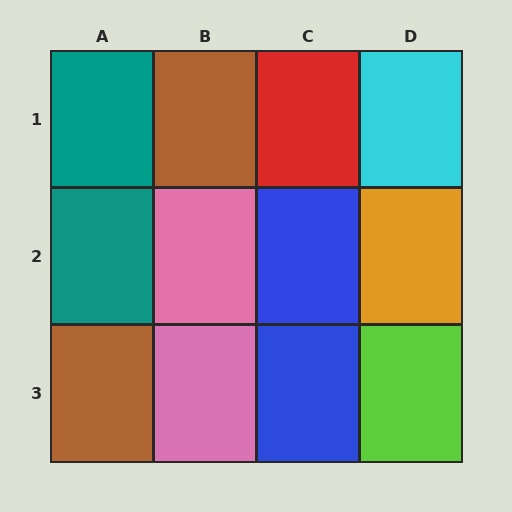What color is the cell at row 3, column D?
Lime.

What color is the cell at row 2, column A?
Teal.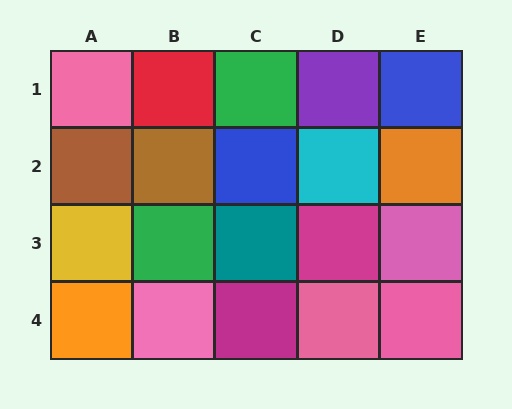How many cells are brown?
2 cells are brown.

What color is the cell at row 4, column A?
Orange.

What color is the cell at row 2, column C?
Blue.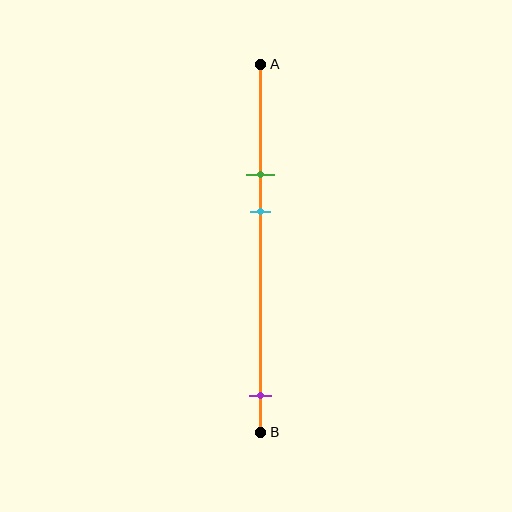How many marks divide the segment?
There are 3 marks dividing the segment.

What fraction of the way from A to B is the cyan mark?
The cyan mark is approximately 40% (0.4) of the way from A to B.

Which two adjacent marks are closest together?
The green and cyan marks are the closest adjacent pair.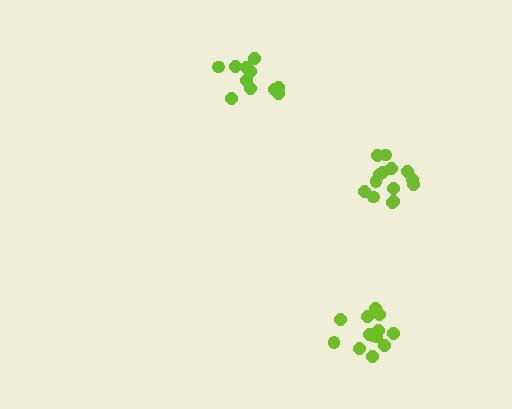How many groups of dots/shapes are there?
There are 3 groups.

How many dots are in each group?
Group 1: 11 dots, Group 2: 14 dots, Group 3: 14 dots (39 total).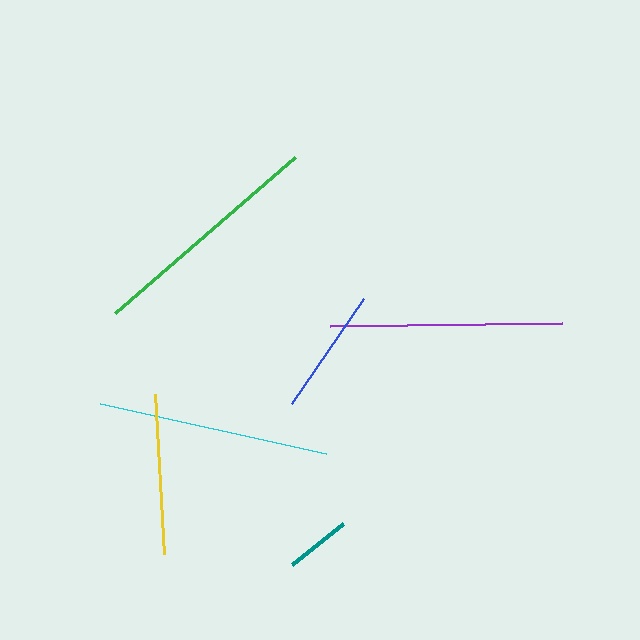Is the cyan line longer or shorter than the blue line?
The cyan line is longer than the blue line.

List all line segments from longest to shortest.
From longest to shortest: green, purple, cyan, yellow, blue, teal.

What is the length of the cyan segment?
The cyan segment is approximately 232 pixels long.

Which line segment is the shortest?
The teal line is the shortest at approximately 65 pixels.